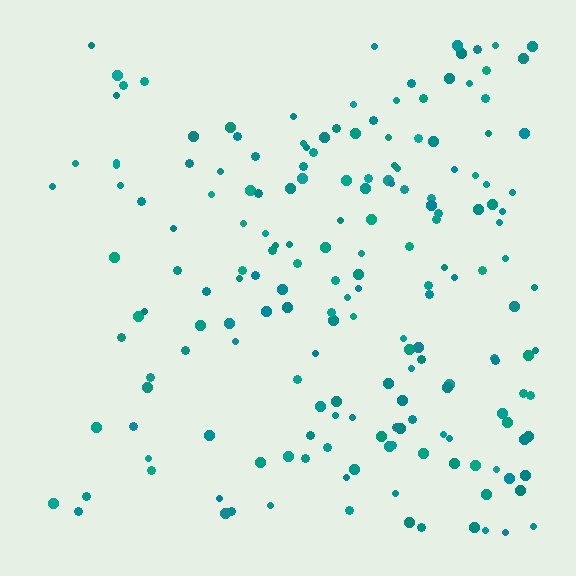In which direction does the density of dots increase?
From left to right, with the right side densest.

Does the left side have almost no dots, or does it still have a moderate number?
Still a moderate number, just noticeably fewer than the right.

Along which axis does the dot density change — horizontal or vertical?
Horizontal.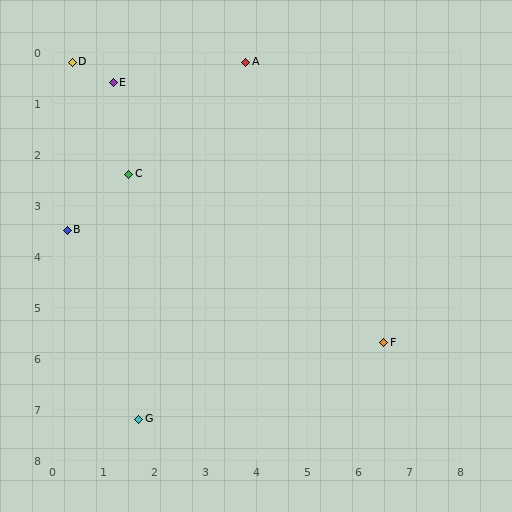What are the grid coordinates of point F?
Point F is at approximately (6.5, 5.7).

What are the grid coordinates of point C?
Point C is at approximately (1.5, 2.4).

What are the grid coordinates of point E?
Point E is at approximately (1.2, 0.6).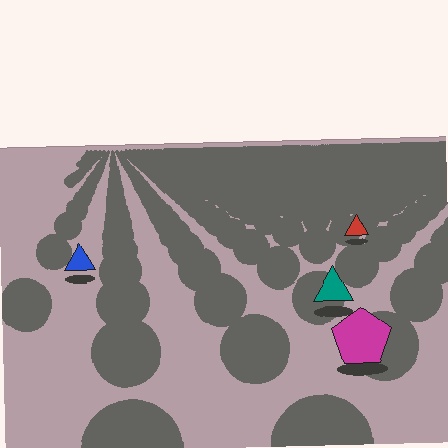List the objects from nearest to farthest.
From nearest to farthest: the magenta pentagon, the teal triangle, the blue triangle, the red triangle.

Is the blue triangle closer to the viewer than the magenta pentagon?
No. The magenta pentagon is closer — you can tell from the texture gradient: the ground texture is coarser near it.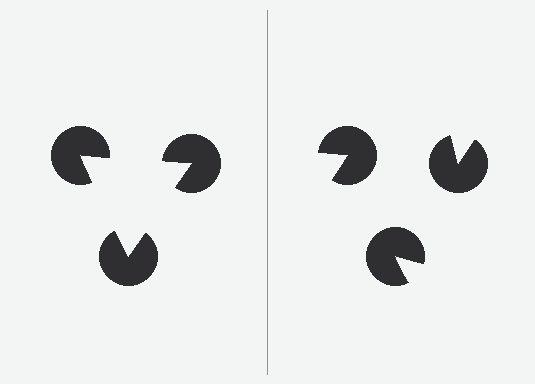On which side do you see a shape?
An illusory triangle appears on the left side. On the right side the wedge cuts are rotated, so no coherent shape forms.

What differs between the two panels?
The pac-man discs are positioned identically on both sides; only the wedge orientations differ. On the left they align to a triangle; on the right they are misaligned.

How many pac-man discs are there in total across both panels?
6 — 3 on each side.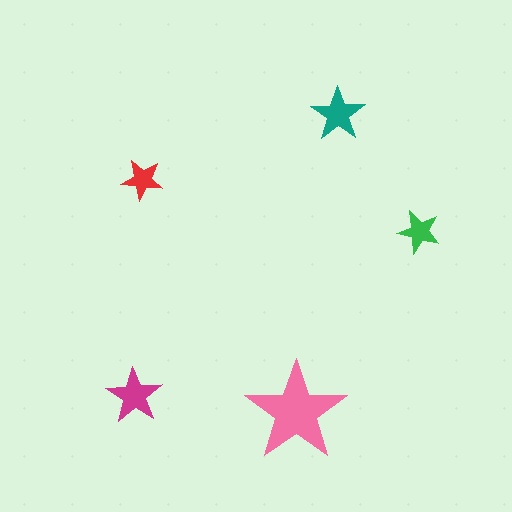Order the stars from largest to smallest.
the pink one, the magenta one, the teal one, the green one, the red one.